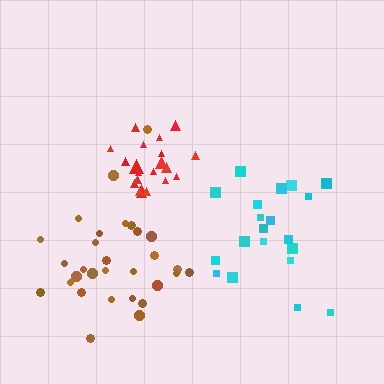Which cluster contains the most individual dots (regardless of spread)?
Brown (30).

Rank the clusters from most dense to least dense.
red, brown, cyan.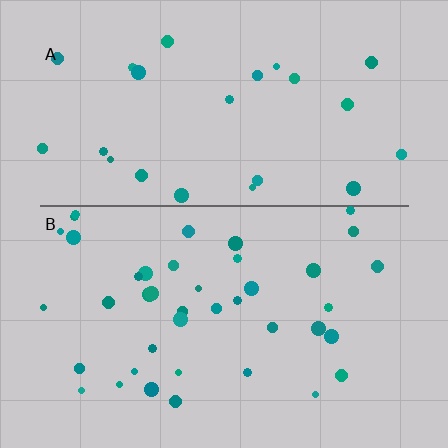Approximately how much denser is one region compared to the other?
Approximately 1.7× — region B over region A.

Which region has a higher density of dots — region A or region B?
B (the bottom).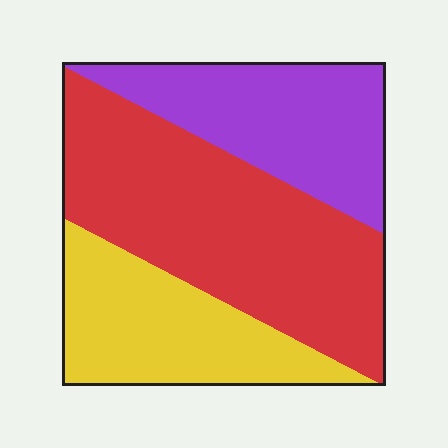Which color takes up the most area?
Red, at roughly 45%.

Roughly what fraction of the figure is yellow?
Yellow covers around 25% of the figure.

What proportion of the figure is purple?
Purple takes up about one quarter (1/4) of the figure.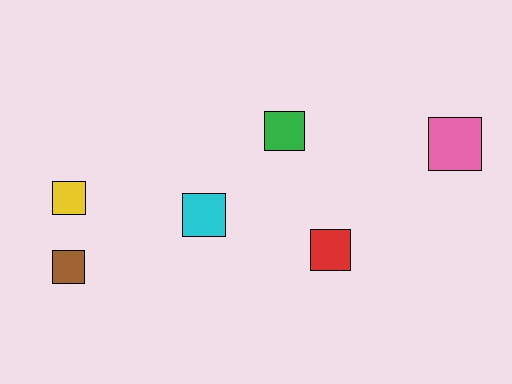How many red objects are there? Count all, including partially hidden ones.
There is 1 red object.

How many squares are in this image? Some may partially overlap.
There are 6 squares.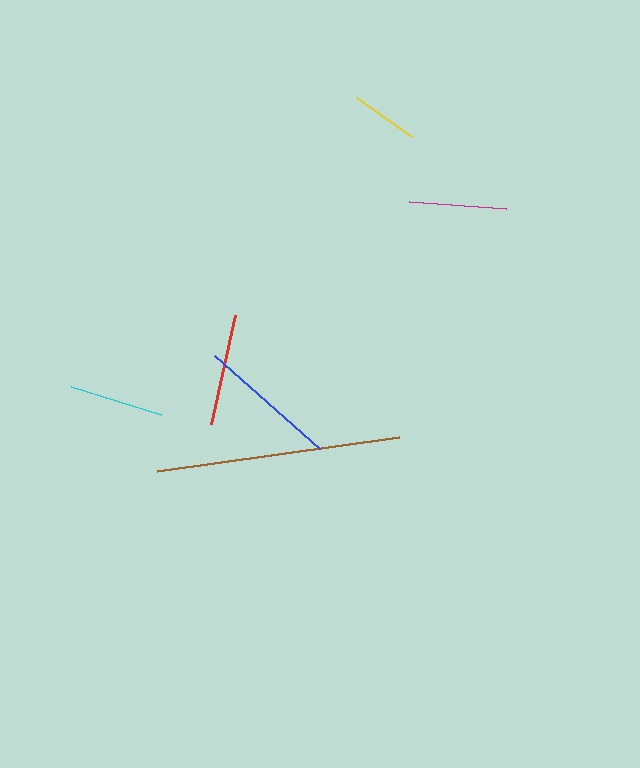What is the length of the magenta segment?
The magenta segment is approximately 98 pixels long.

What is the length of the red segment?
The red segment is approximately 112 pixels long.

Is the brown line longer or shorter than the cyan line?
The brown line is longer than the cyan line.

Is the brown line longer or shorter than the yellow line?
The brown line is longer than the yellow line.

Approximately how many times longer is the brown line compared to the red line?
The brown line is approximately 2.2 times the length of the red line.